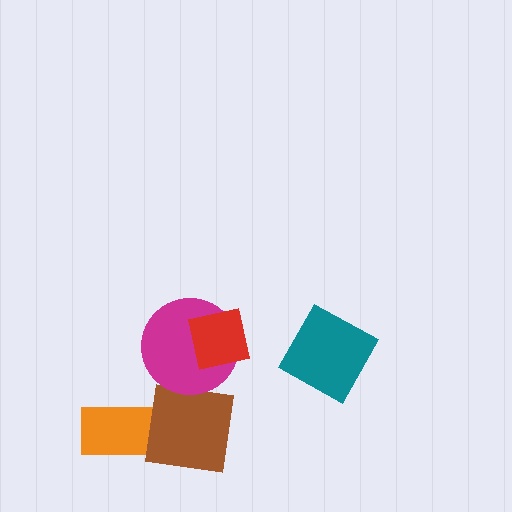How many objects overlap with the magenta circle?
1 object overlaps with the magenta circle.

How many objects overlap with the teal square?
0 objects overlap with the teal square.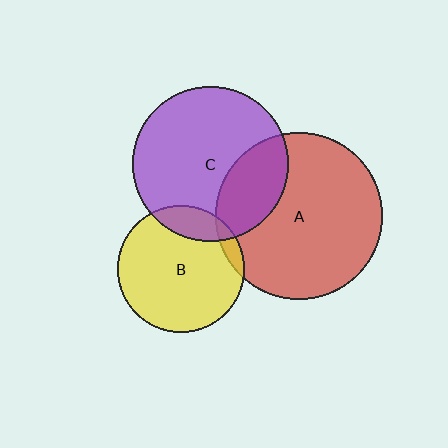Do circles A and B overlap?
Yes.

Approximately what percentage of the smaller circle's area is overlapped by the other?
Approximately 5%.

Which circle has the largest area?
Circle A (red).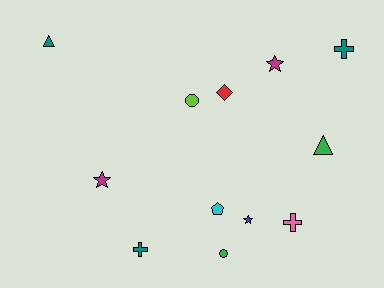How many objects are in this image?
There are 12 objects.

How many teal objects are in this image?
There are 3 teal objects.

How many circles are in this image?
There are 2 circles.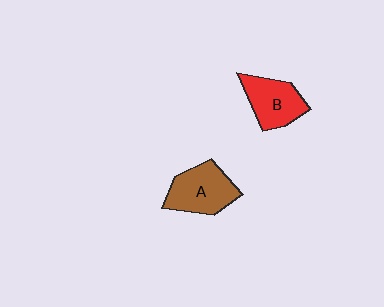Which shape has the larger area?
Shape A (brown).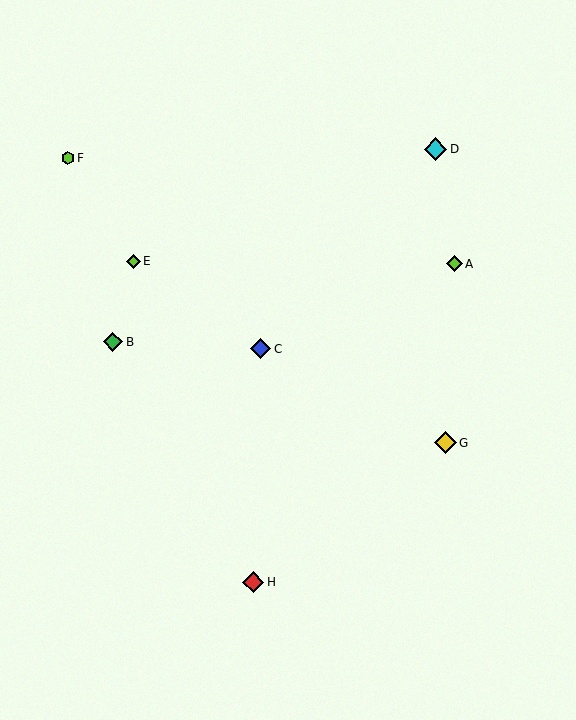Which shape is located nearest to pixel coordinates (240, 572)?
The red diamond (labeled H) at (253, 582) is nearest to that location.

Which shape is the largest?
The cyan diamond (labeled D) is the largest.